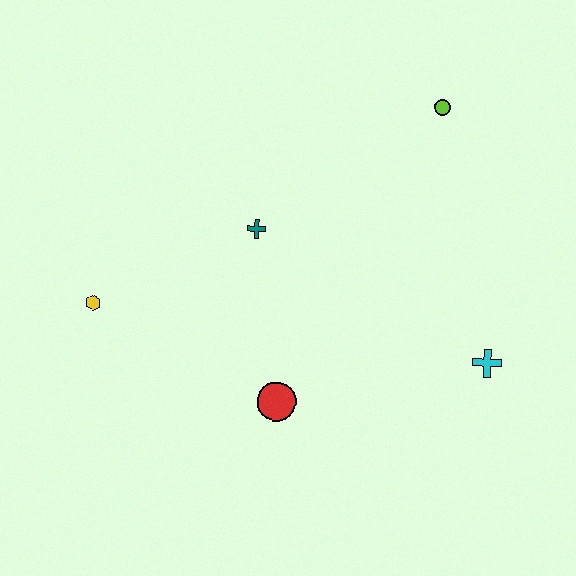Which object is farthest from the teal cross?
The cyan cross is farthest from the teal cross.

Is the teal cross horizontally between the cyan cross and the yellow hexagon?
Yes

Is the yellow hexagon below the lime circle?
Yes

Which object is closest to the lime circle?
The teal cross is closest to the lime circle.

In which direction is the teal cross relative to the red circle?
The teal cross is above the red circle.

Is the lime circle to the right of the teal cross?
Yes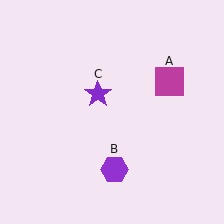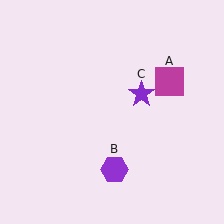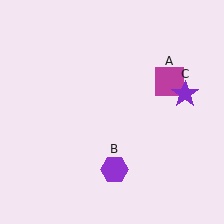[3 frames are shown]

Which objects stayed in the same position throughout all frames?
Magenta square (object A) and purple hexagon (object B) remained stationary.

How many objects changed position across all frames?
1 object changed position: purple star (object C).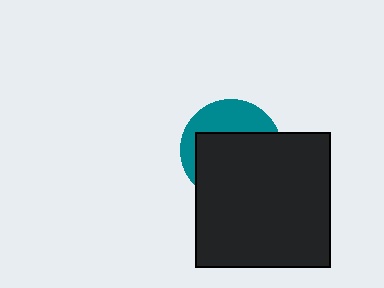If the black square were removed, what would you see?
You would see the complete teal circle.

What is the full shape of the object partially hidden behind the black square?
The partially hidden object is a teal circle.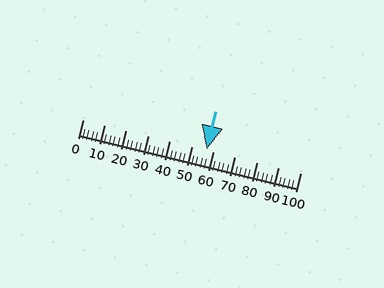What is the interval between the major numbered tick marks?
The major tick marks are spaced 10 units apart.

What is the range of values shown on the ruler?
The ruler shows values from 0 to 100.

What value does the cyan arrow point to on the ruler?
The cyan arrow points to approximately 57.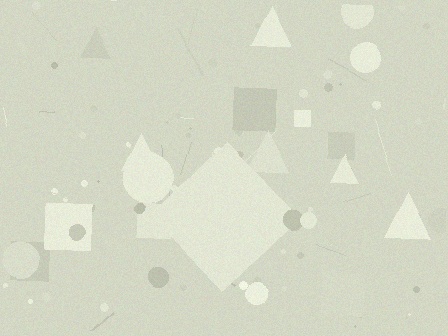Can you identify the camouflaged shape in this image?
The camouflaged shape is a diamond.